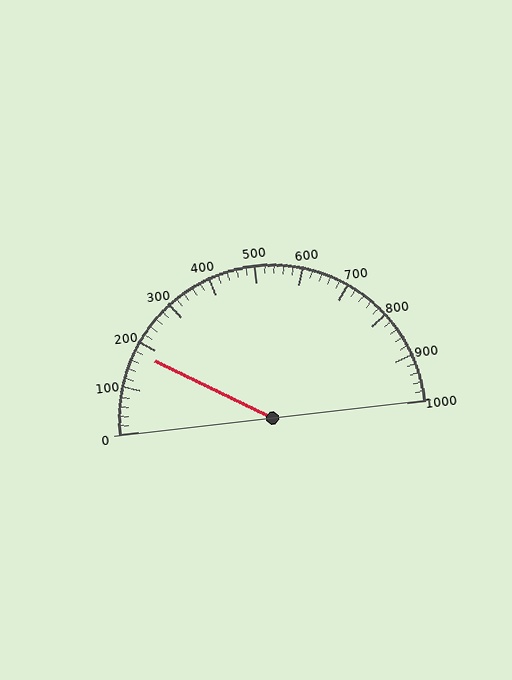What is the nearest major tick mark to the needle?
The nearest major tick mark is 200.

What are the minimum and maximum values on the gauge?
The gauge ranges from 0 to 1000.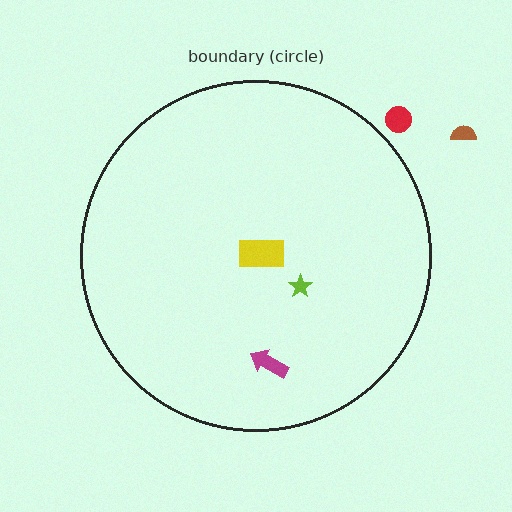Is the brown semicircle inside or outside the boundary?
Outside.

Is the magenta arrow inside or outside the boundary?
Inside.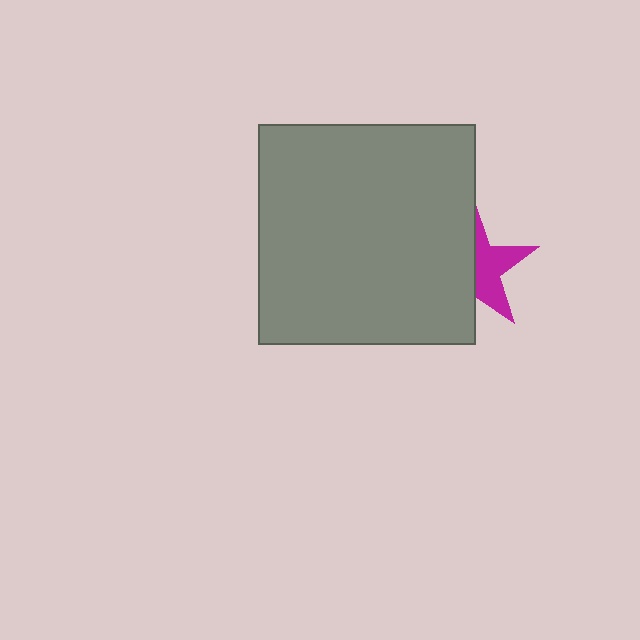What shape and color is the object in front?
The object in front is a gray rectangle.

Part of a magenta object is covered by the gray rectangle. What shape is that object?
It is a star.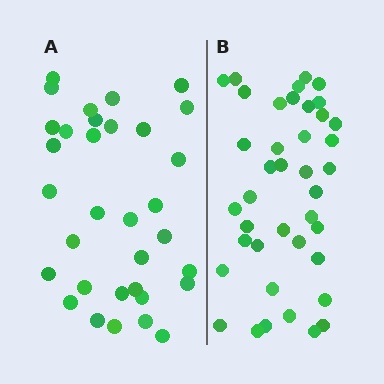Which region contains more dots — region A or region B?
Region B (the right region) has more dots.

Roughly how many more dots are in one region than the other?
Region B has roughly 8 or so more dots than region A.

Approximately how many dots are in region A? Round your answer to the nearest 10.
About 30 dots. (The exact count is 33, which rounds to 30.)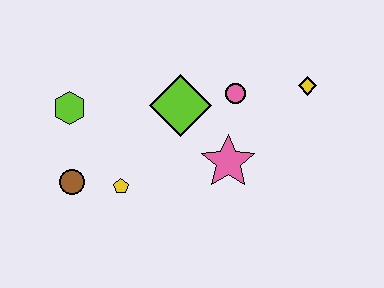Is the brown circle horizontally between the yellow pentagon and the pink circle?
No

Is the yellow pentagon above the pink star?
No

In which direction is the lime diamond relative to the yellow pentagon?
The lime diamond is above the yellow pentagon.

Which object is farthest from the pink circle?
The brown circle is farthest from the pink circle.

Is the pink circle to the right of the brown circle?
Yes